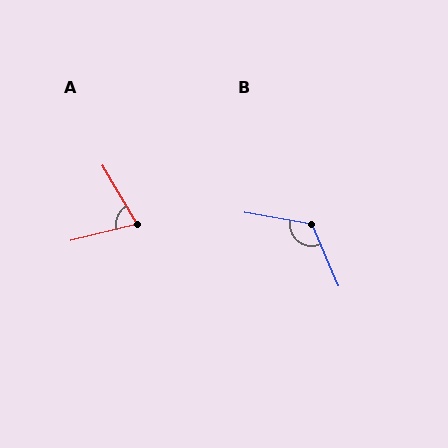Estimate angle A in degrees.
Approximately 74 degrees.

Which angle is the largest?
B, at approximately 123 degrees.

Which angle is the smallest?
A, at approximately 74 degrees.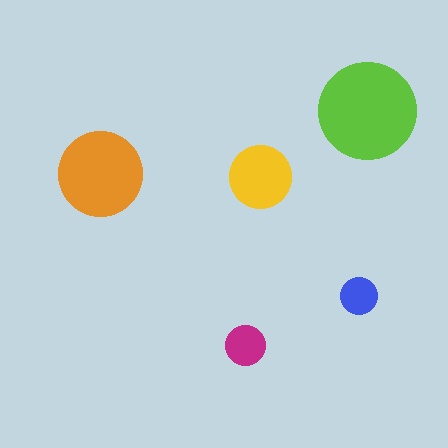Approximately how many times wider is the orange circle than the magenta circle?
About 2 times wider.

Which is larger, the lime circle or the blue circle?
The lime one.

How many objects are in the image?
There are 5 objects in the image.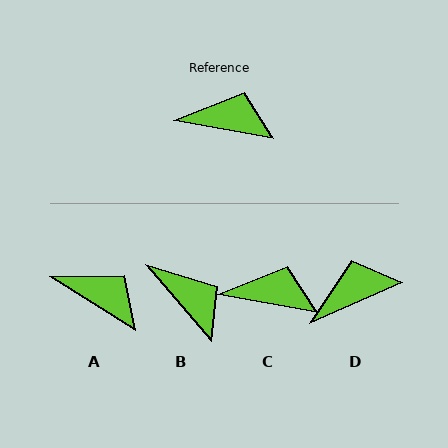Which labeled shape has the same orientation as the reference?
C.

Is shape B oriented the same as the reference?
No, it is off by about 39 degrees.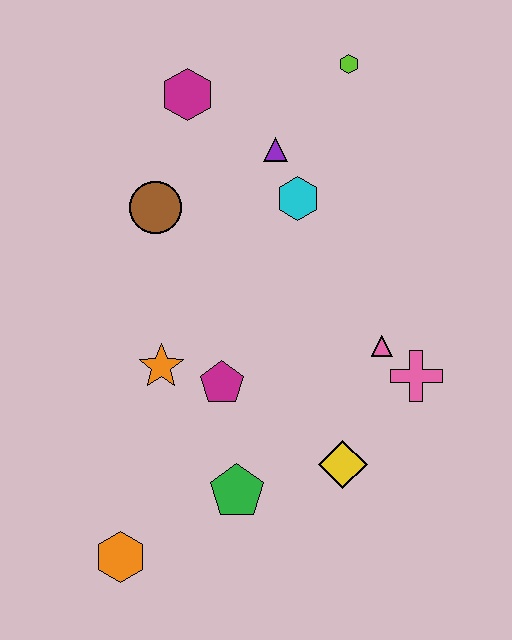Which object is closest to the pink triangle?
The pink cross is closest to the pink triangle.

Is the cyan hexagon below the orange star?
No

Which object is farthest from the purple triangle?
The orange hexagon is farthest from the purple triangle.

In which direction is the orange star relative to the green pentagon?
The orange star is above the green pentagon.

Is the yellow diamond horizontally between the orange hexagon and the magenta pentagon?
No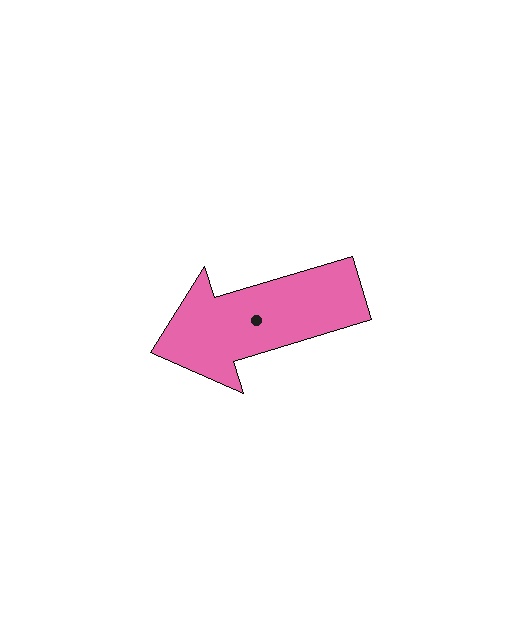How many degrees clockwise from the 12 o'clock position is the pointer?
Approximately 253 degrees.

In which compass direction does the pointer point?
West.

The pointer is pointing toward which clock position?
Roughly 8 o'clock.